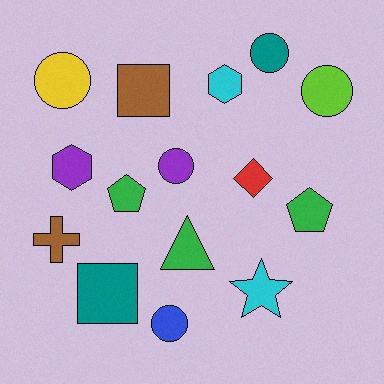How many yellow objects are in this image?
There is 1 yellow object.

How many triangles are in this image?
There is 1 triangle.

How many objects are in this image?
There are 15 objects.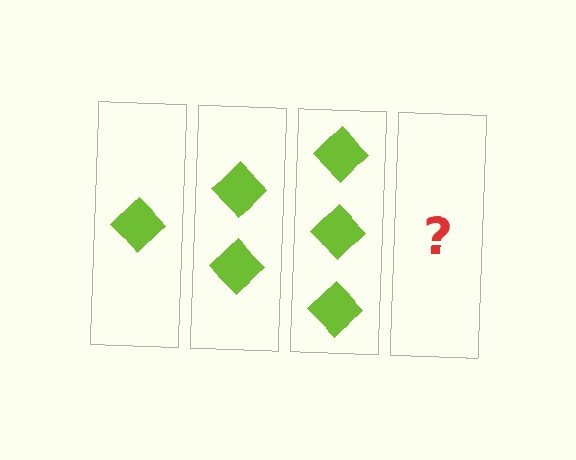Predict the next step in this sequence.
The next step is 4 diamonds.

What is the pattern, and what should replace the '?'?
The pattern is that each step adds one more diamond. The '?' should be 4 diamonds.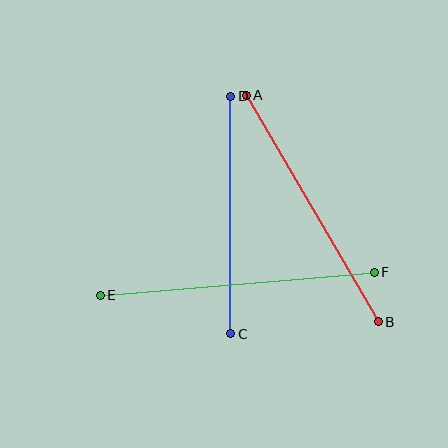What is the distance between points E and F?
The distance is approximately 275 pixels.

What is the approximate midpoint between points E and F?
The midpoint is at approximately (237, 284) pixels.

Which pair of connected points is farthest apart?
Points E and F are farthest apart.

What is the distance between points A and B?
The distance is approximately 262 pixels.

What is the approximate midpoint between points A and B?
The midpoint is at approximately (312, 208) pixels.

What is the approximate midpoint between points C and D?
The midpoint is at approximately (231, 215) pixels.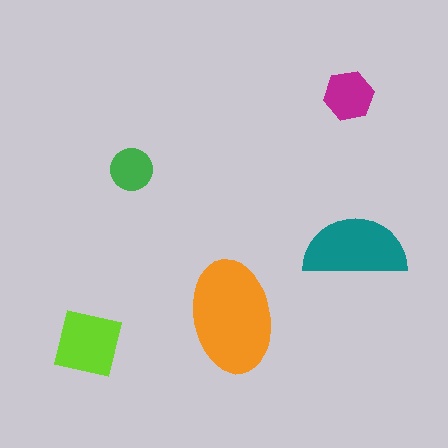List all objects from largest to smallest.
The orange ellipse, the teal semicircle, the lime square, the magenta hexagon, the green circle.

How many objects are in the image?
There are 5 objects in the image.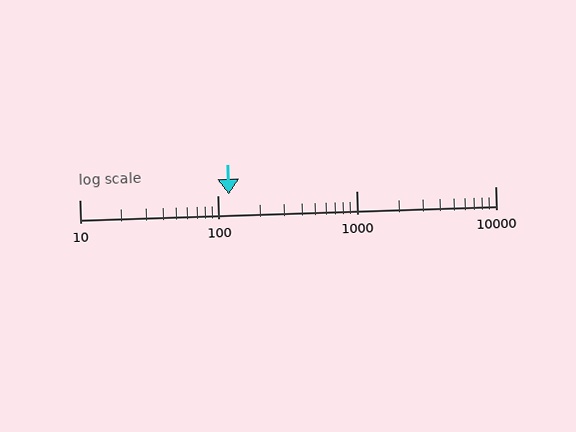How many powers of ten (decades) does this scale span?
The scale spans 3 decades, from 10 to 10000.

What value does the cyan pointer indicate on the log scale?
The pointer indicates approximately 120.